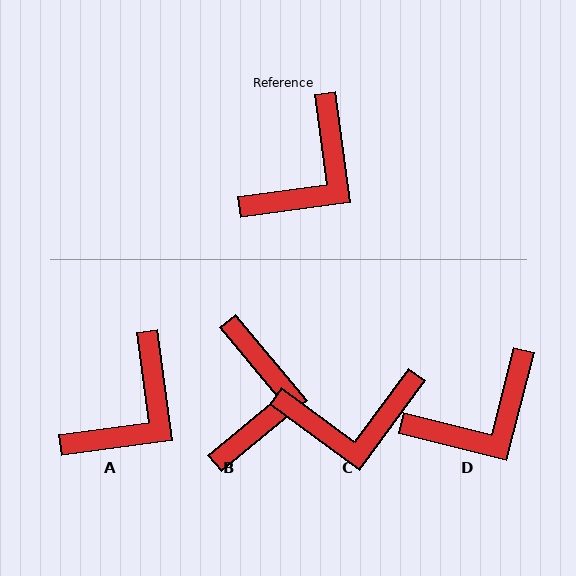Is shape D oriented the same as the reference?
No, it is off by about 22 degrees.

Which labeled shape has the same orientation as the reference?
A.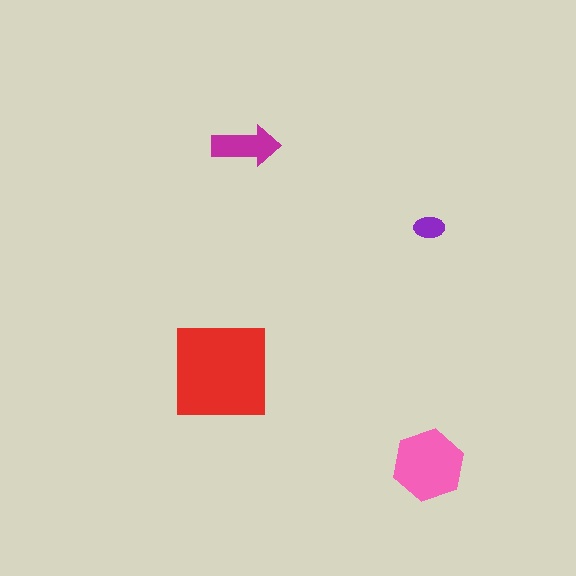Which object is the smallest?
The purple ellipse.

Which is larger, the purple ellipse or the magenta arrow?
The magenta arrow.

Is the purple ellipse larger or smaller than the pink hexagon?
Smaller.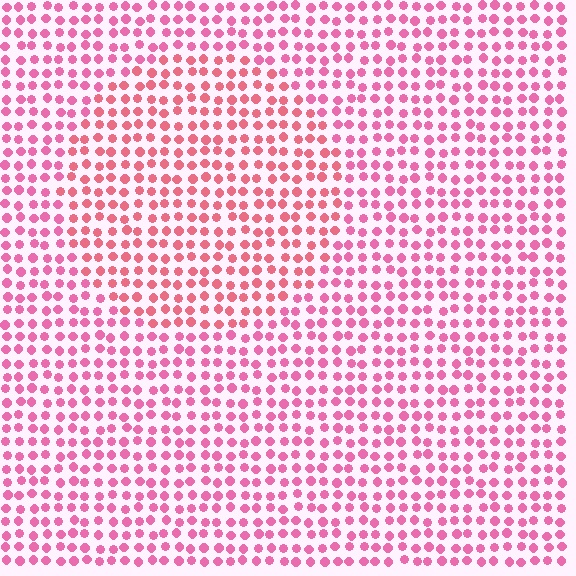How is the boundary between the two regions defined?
The boundary is defined purely by a slight shift in hue (about 20 degrees). Spacing, size, and orientation are identical on both sides.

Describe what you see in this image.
The image is filled with small pink elements in a uniform arrangement. A circle-shaped region is visible where the elements are tinted to a slightly different hue, forming a subtle color boundary.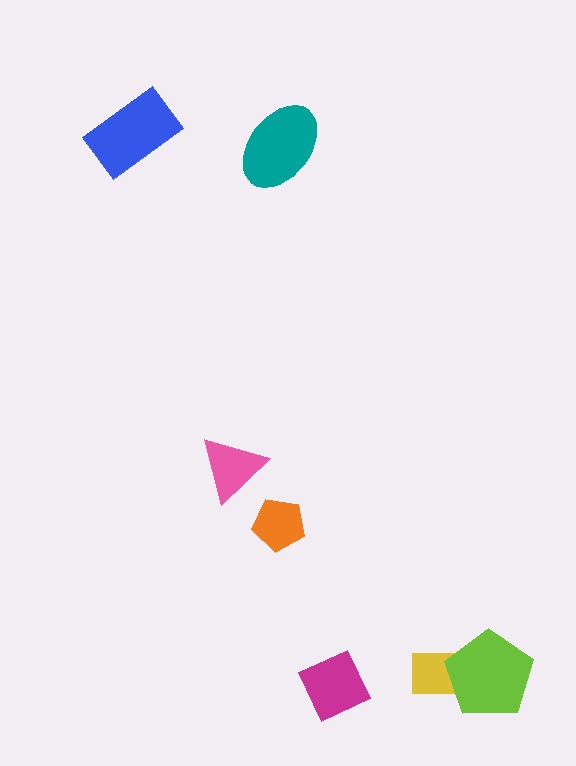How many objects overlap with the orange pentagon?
0 objects overlap with the orange pentagon.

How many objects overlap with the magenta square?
0 objects overlap with the magenta square.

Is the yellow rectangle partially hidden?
Yes, it is partially covered by another shape.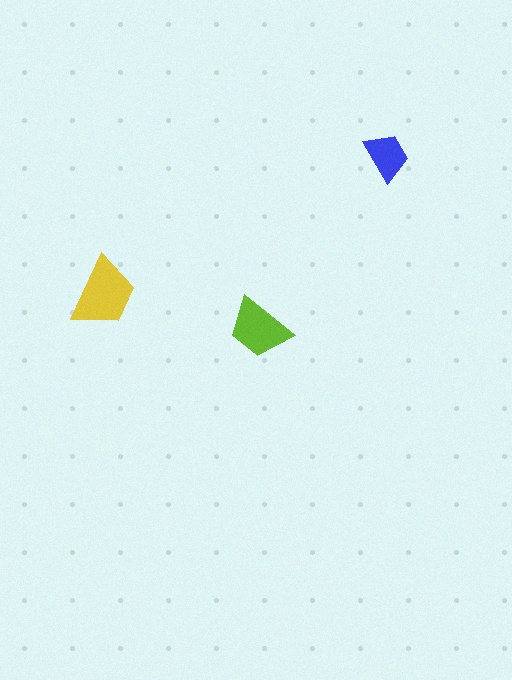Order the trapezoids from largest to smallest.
the yellow one, the lime one, the blue one.